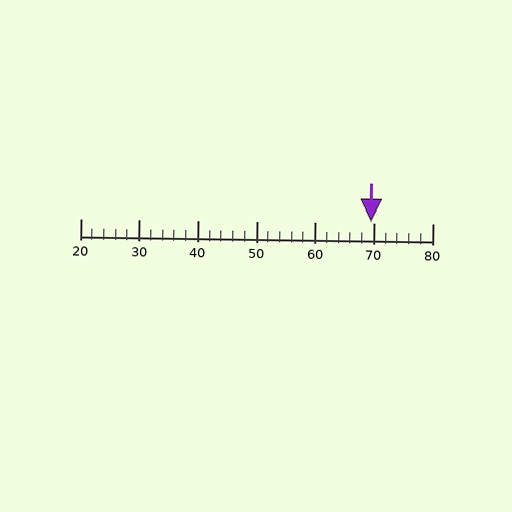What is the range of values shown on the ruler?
The ruler shows values from 20 to 80.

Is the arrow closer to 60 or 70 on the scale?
The arrow is closer to 70.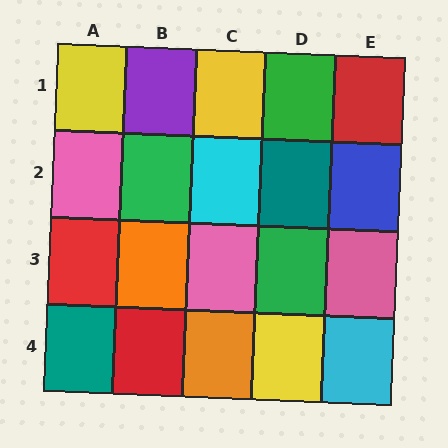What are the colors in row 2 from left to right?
Pink, green, cyan, teal, blue.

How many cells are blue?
1 cell is blue.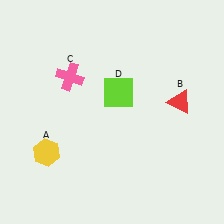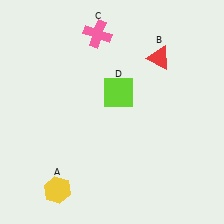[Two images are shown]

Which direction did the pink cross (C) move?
The pink cross (C) moved up.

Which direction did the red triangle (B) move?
The red triangle (B) moved up.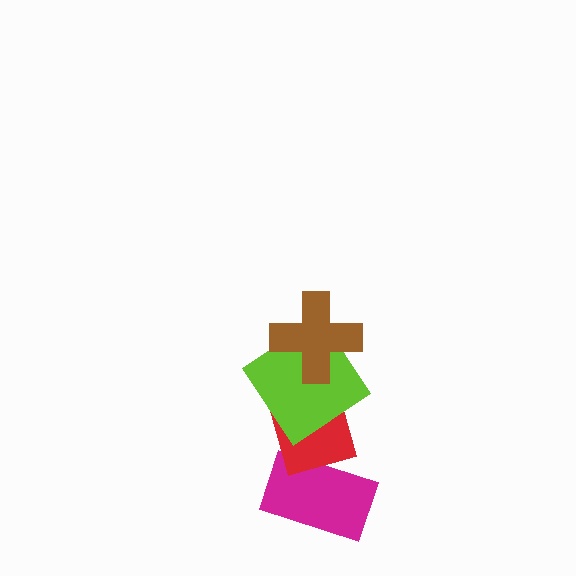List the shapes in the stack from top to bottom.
From top to bottom: the brown cross, the lime diamond, the red diamond, the magenta rectangle.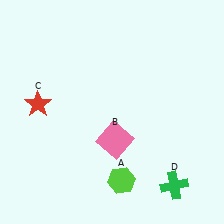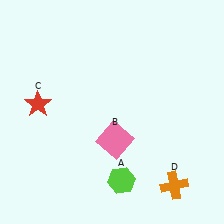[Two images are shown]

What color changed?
The cross (D) changed from green in Image 1 to orange in Image 2.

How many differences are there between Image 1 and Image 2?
There is 1 difference between the two images.